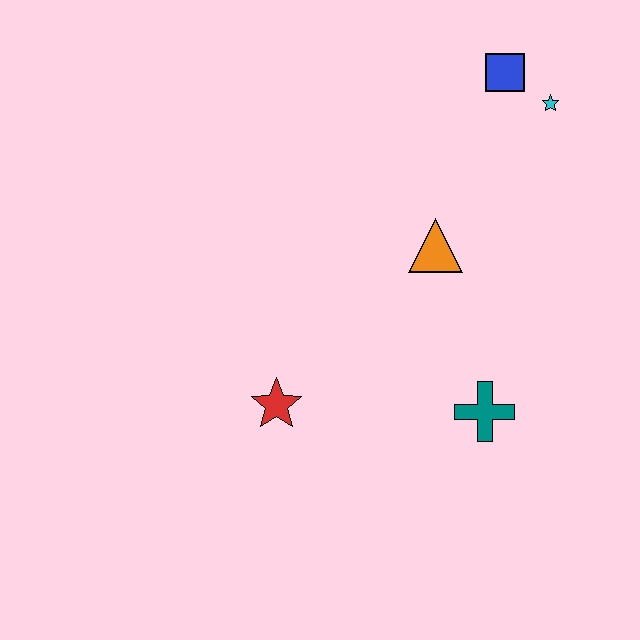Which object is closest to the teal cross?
The orange triangle is closest to the teal cross.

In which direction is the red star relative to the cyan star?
The red star is below the cyan star.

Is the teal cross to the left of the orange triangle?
No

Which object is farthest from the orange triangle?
The red star is farthest from the orange triangle.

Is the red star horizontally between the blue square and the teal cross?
No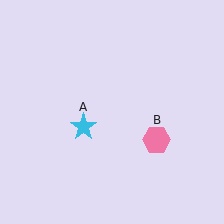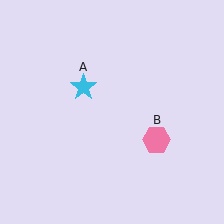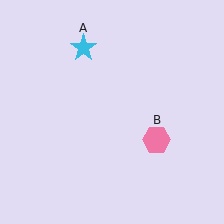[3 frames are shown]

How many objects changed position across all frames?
1 object changed position: cyan star (object A).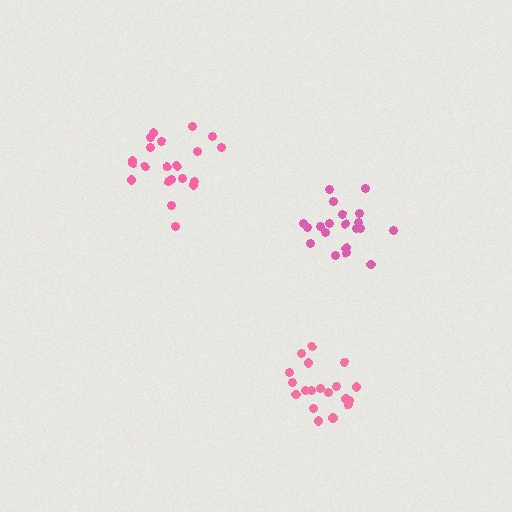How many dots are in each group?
Group 1: 19 dots, Group 2: 21 dots, Group 3: 20 dots (60 total).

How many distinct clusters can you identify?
There are 3 distinct clusters.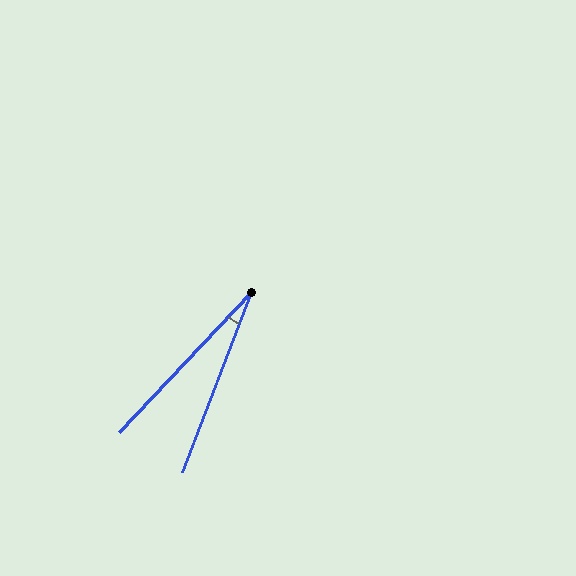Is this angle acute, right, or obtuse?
It is acute.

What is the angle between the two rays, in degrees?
Approximately 22 degrees.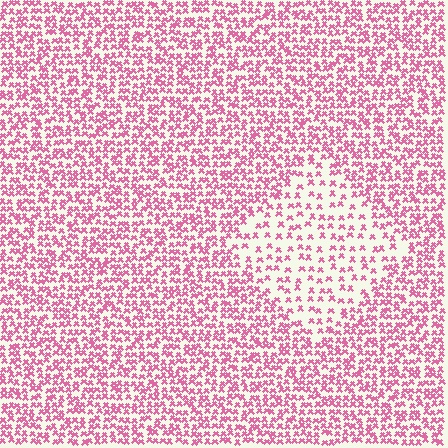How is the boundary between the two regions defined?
The boundary is defined by a change in element density (approximately 2.1x ratio). All elements are the same color, size, and shape.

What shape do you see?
I see a diamond.